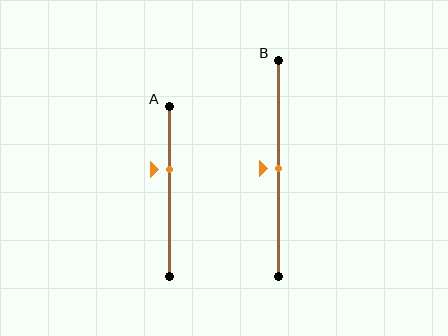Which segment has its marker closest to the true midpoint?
Segment B has its marker closest to the true midpoint.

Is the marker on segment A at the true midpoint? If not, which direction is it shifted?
No, the marker on segment A is shifted upward by about 13% of the segment length.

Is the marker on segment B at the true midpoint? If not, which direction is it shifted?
Yes, the marker on segment B is at the true midpoint.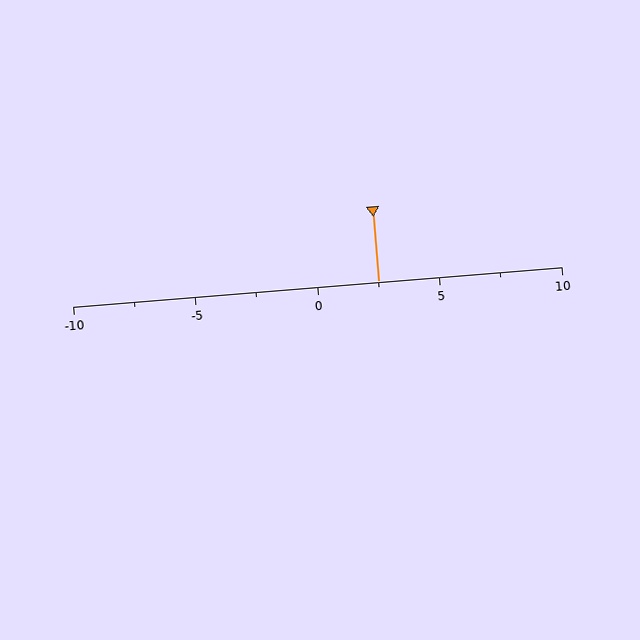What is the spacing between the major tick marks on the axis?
The major ticks are spaced 5 apart.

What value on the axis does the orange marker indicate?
The marker indicates approximately 2.5.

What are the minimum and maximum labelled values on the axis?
The axis runs from -10 to 10.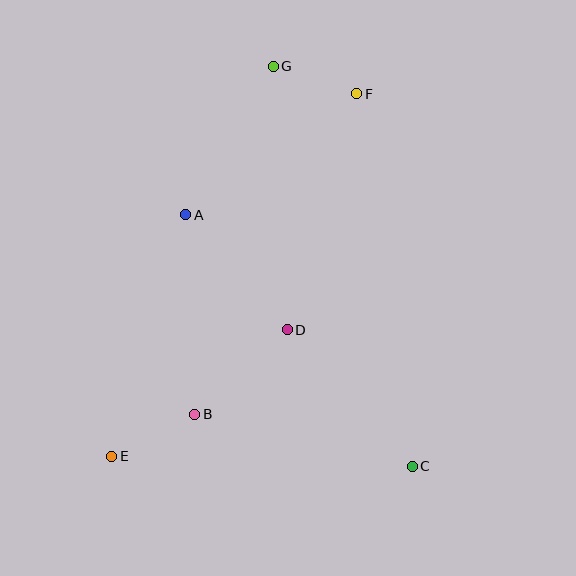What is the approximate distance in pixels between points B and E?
The distance between B and E is approximately 93 pixels.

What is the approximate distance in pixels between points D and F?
The distance between D and F is approximately 246 pixels.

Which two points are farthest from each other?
Points E and F are farthest from each other.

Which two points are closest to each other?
Points F and G are closest to each other.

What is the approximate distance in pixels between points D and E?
The distance between D and E is approximately 217 pixels.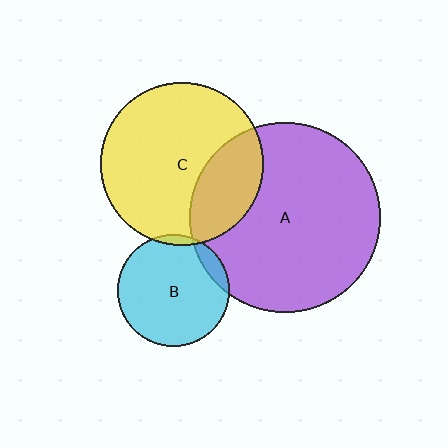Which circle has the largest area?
Circle A (purple).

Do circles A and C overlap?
Yes.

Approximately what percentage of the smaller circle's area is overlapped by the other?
Approximately 25%.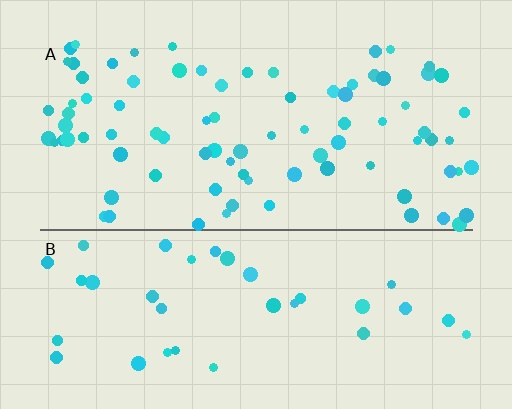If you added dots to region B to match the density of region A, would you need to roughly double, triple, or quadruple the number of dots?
Approximately double.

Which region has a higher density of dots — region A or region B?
A (the top).